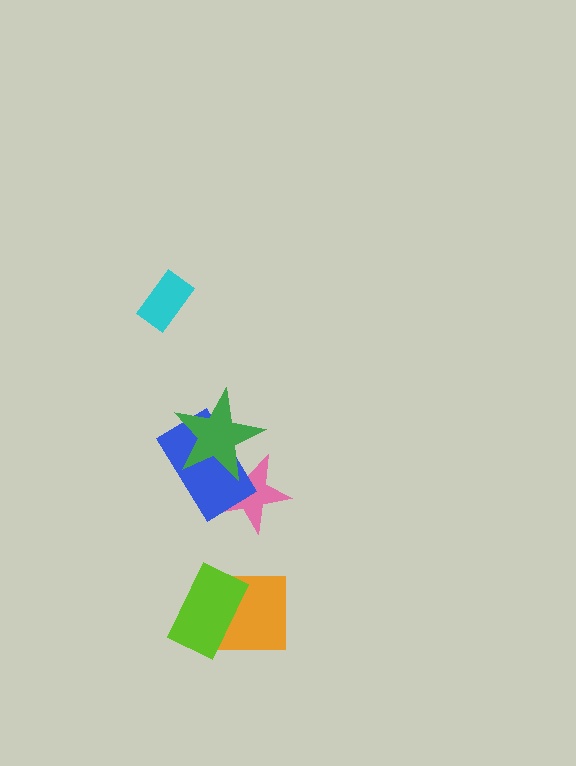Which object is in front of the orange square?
The lime rectangle is in front of the orange square.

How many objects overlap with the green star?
2 objects overlap with the green star.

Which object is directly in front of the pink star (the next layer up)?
The blue rectangle is directly in front of the pink star.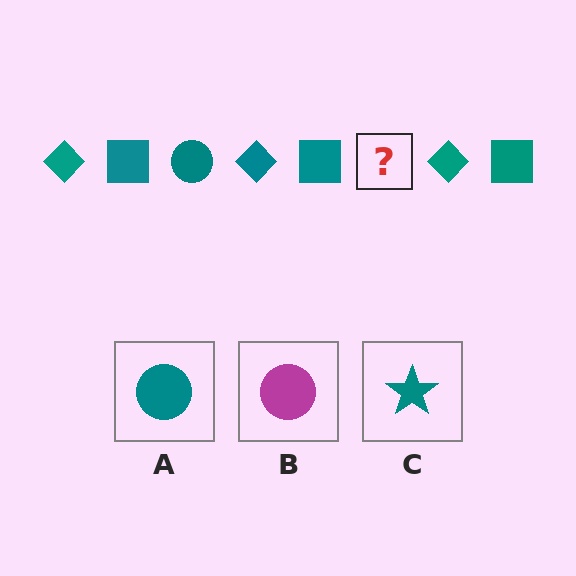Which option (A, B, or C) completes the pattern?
A.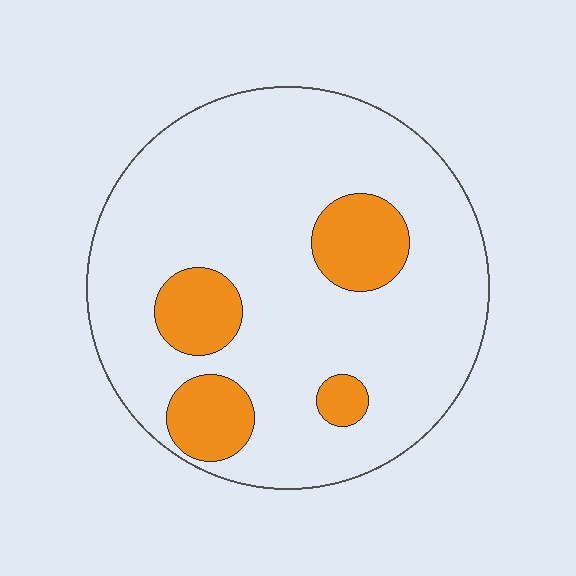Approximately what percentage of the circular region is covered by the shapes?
Approximately 15%.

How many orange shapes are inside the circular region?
4.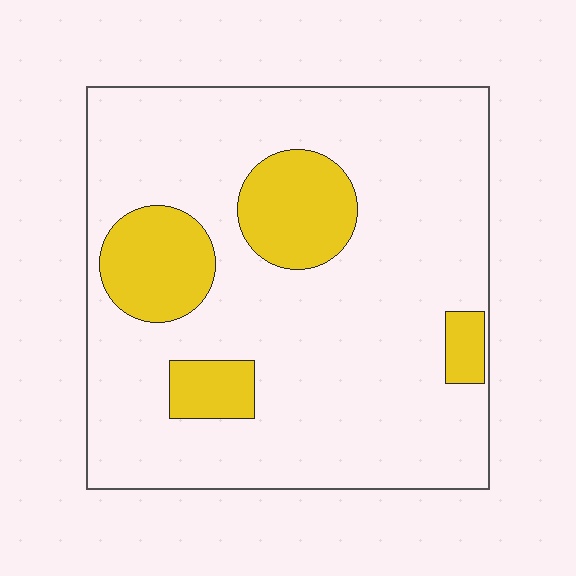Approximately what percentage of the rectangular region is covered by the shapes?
Approximately 20%.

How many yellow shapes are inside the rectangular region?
4.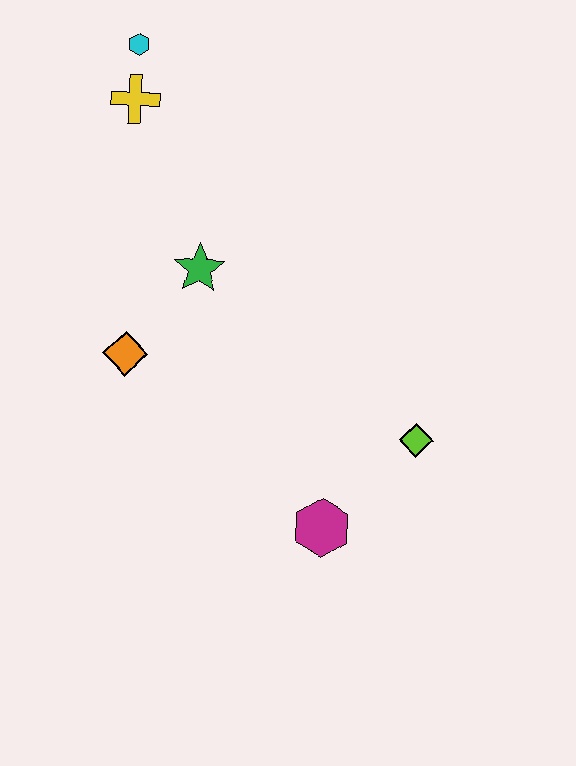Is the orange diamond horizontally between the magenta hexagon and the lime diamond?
No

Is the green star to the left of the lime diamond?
Yes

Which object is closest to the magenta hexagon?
The lime diamond is closest to the magenta hexagon.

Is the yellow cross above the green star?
Yes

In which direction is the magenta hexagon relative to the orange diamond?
The magenta hexagon is to the right of the orange diamond.